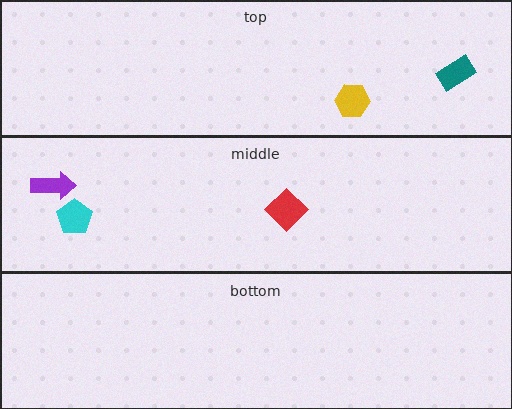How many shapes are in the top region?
2.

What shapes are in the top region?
The teal rectangle, the yellow hexagon.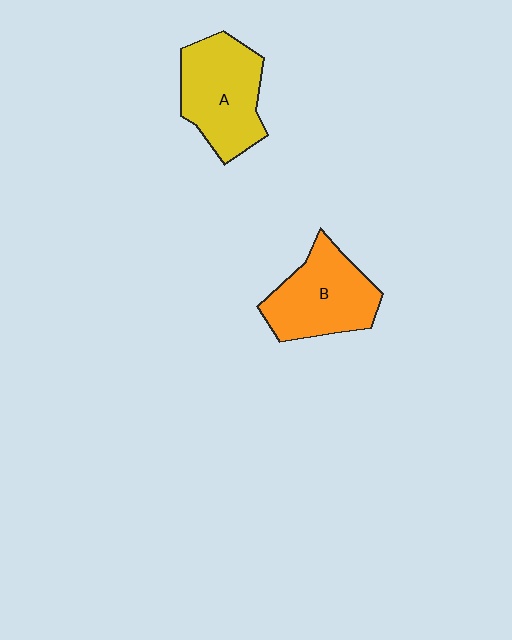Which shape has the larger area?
Shape A (yellow).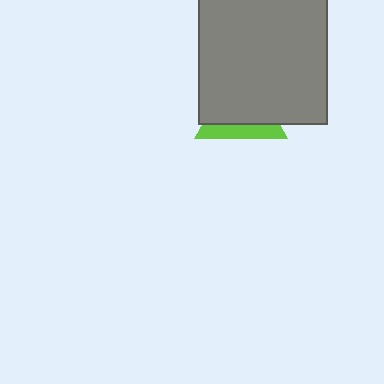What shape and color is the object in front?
The object in front is a gray square.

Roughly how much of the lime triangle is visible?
A small part of it is visible (roughly 31%).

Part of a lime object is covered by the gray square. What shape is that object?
It is a triangle.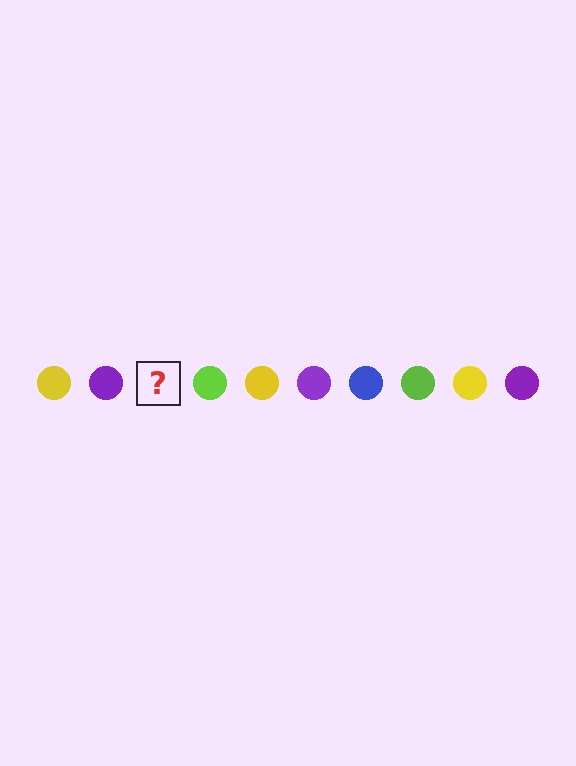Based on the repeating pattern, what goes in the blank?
The blank should be a blue circle.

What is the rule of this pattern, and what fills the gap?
The rule is that the pattern cycles through yellow, purple, blue, lime circles. The gap should be filled with a blue circle.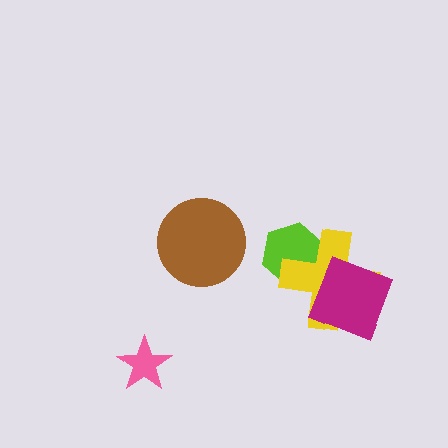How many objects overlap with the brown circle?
0 objects overlap with the brown circle.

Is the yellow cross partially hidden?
Yes, it is partially covered by another shape.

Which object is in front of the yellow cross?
The magenta square is in front of the yellow cross.